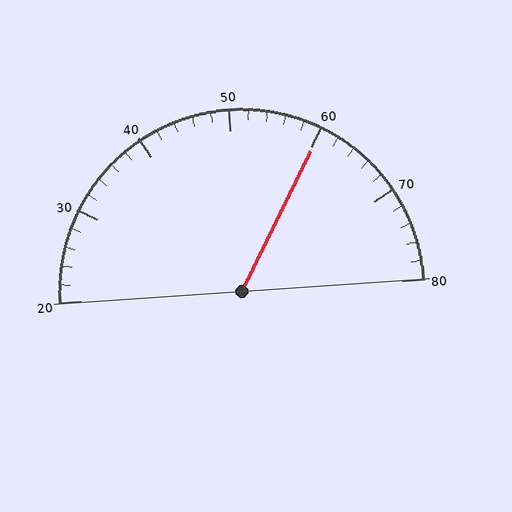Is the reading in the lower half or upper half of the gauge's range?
The reading is in the upper half of the range (20 to 80).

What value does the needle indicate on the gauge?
The needle indicates approximately 60.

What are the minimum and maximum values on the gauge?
The gauge ranges from 20 to 80.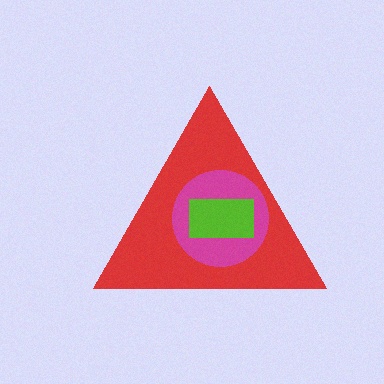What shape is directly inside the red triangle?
The magenta circle.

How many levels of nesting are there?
3.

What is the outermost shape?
The red triangle.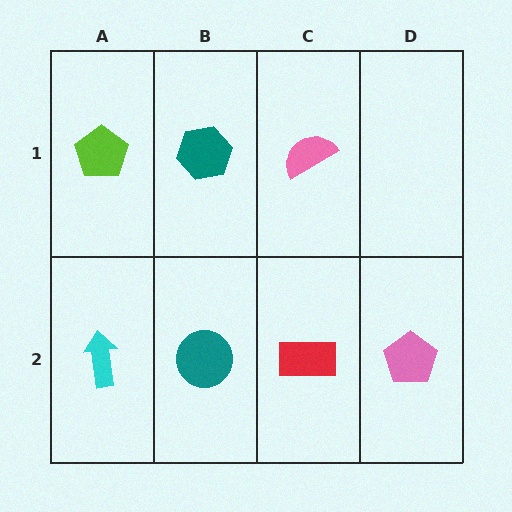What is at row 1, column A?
A lime pentagon.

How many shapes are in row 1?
3 shapes.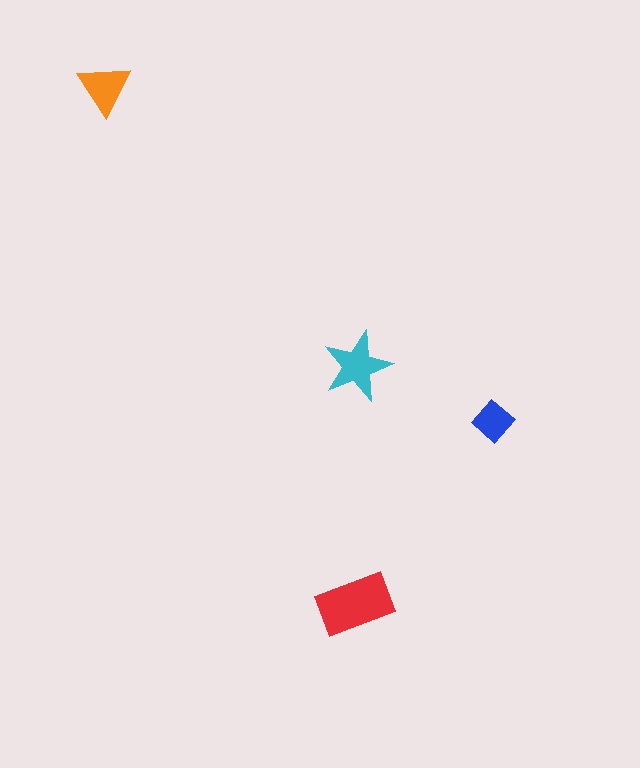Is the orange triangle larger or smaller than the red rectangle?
Smaller.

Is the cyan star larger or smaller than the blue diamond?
Larger.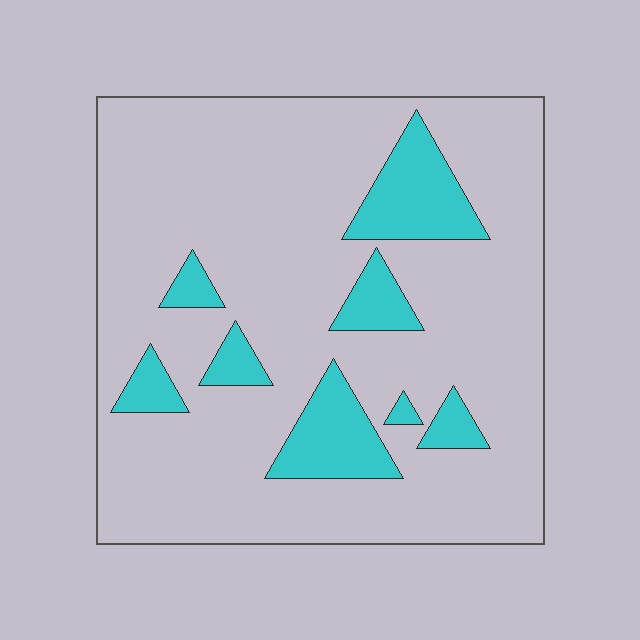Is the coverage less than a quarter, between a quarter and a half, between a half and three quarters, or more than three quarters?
Less than a quarter.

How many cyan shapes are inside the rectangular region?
8.